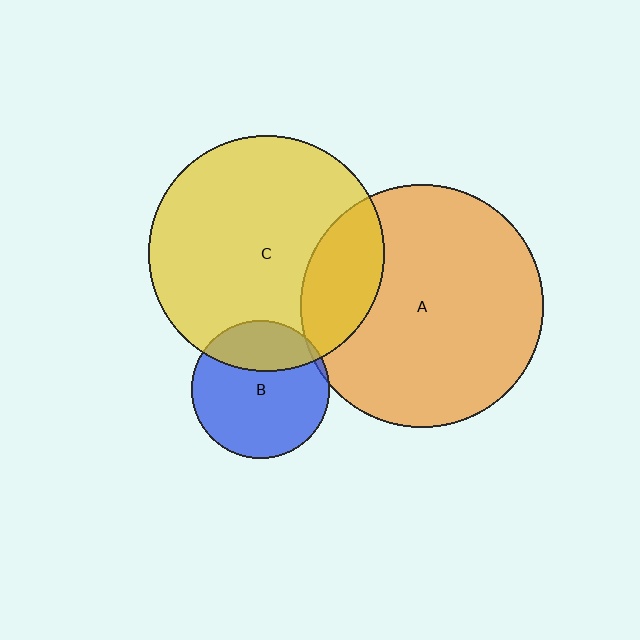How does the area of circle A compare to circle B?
Approximately 3.1 times.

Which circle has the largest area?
Circle A (orange).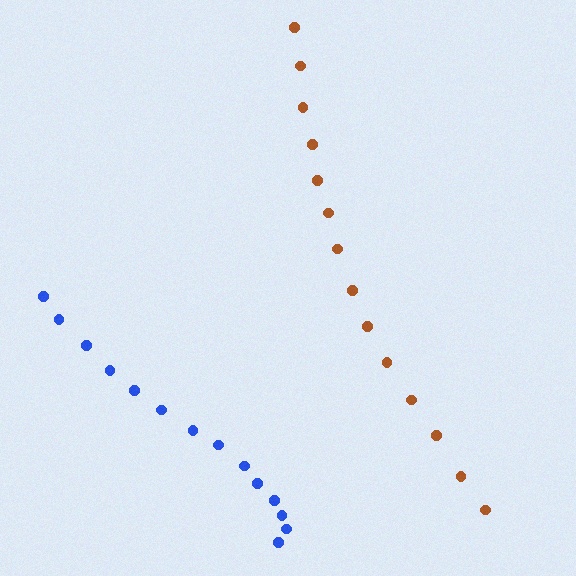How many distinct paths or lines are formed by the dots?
There are 2 distinct paths.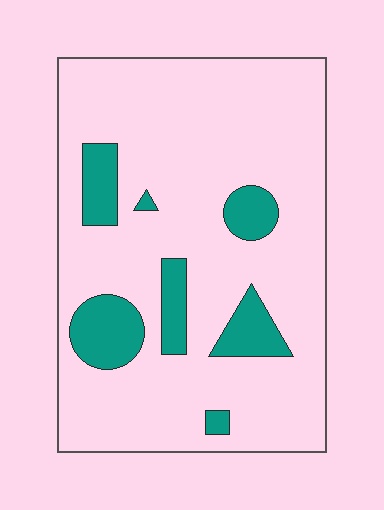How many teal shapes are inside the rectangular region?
7.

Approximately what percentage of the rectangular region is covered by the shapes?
Approximately 15%.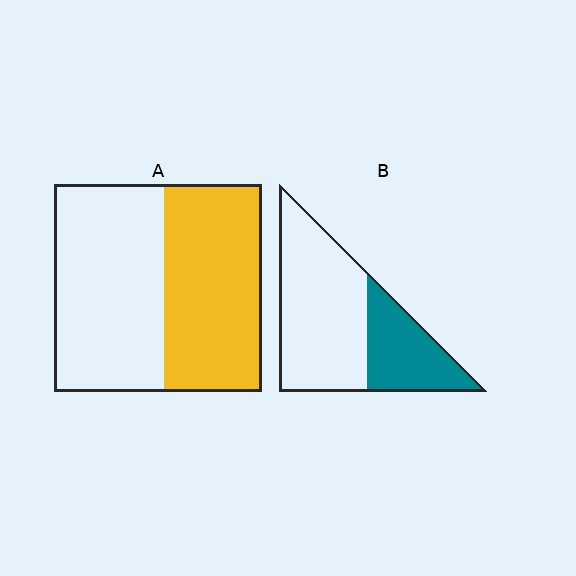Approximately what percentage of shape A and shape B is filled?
A is approximately 45% and B is approximately 35%.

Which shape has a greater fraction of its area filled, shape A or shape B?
Shape A.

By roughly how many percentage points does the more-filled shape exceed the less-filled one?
By roughly 15 percentage points (A over B).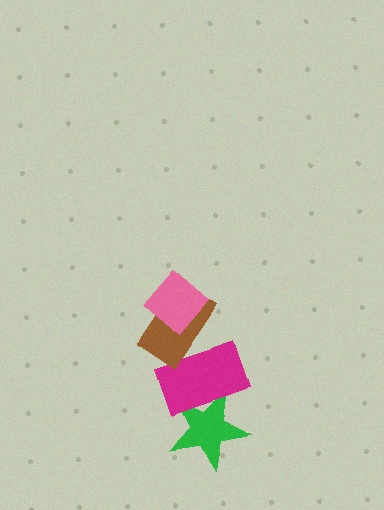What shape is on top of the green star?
The magenta rectangle is on top of the green star.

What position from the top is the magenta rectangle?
The magenta rectangle is 3rd from the top.